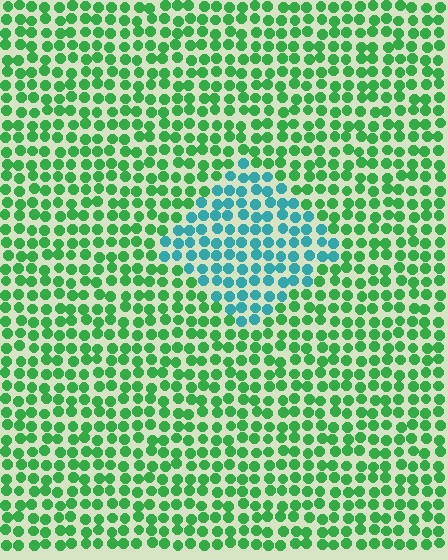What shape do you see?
I see a diamond.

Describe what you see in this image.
The image is filled with small green elements in a uniform arrangement. A diamond-shaped region is visible where the elements are tinted to a slightly different hue, forming a subtle color boundary.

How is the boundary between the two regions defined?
The boundary is defined purely by a slight shift in hue (about 52 degrees). Spacing, size, and orientation are identical on both sides.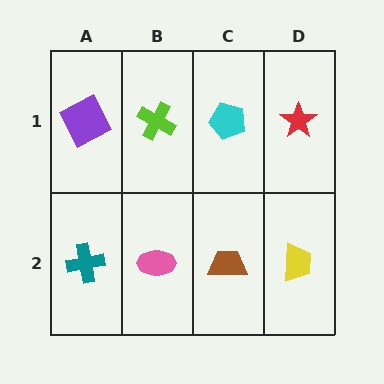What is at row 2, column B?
A pink ellipse.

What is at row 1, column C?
A cyan pentagon.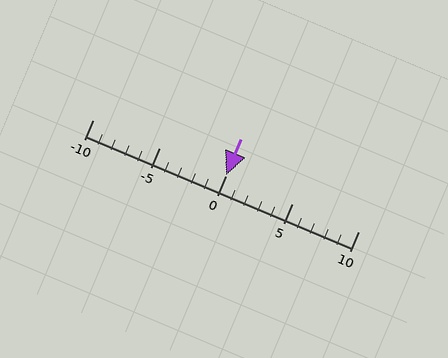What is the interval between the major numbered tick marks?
The major tick marks are spaced 5 units apart.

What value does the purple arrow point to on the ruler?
The purple arrow points to approximately 0.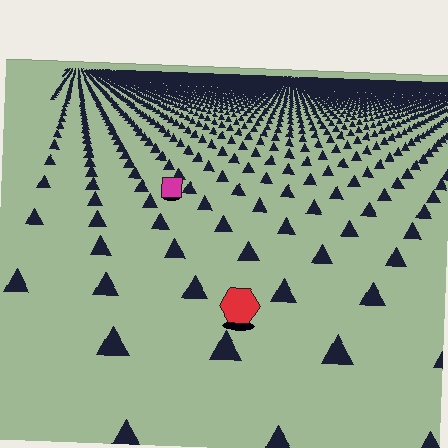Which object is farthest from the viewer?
The magenta square is farthest from the viewer. It appears smaller and the ground texture around it is denser.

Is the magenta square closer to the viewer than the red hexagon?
No. The red hexagon is closer — you can tell from the texture gradient: the ground texture is coarser near it.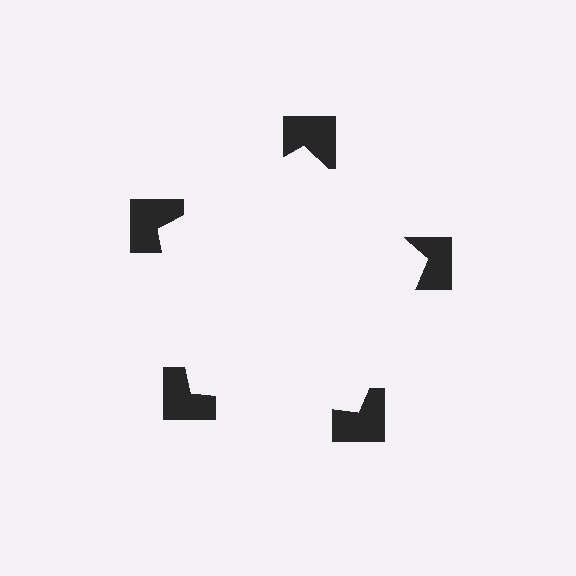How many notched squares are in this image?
There are 5 — one at each vertex of the illusory pentagon.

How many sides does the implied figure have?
5 sides.